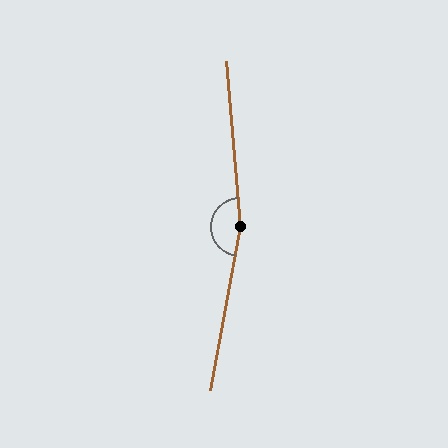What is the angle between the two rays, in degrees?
Approximately 165 degrees.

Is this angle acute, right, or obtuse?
It is obtuse.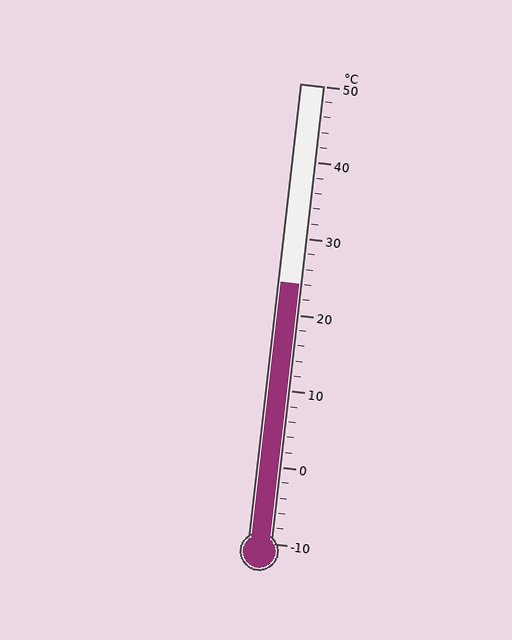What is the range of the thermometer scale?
The thermometer scale ranges from -10°C to 50°C.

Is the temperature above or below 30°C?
The temperature is below 30°C.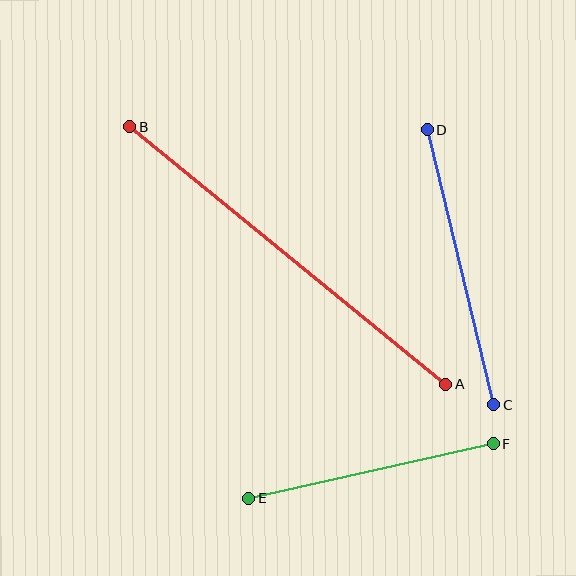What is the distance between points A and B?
The distance is approximately 407 pixels.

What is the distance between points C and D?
The distance is approximately 283 pixels.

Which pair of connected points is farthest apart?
Points A and B are farthest apart.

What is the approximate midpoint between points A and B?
The midpoint is at approximately (288, 256) pixels.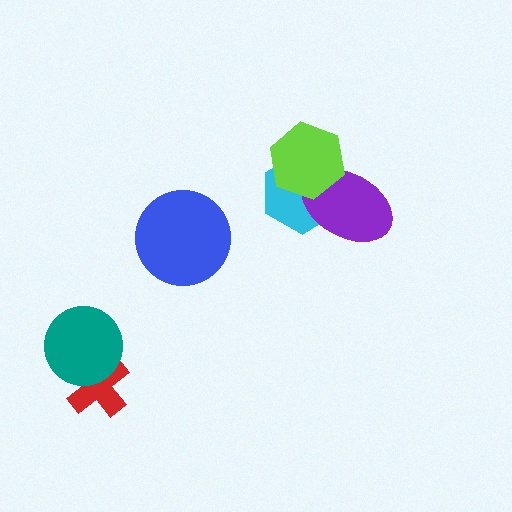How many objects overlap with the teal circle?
1 object overlaps with the teal circle.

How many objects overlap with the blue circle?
0 objects overlap with the blue circle.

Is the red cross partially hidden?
Yes, it is partially covered by another shape.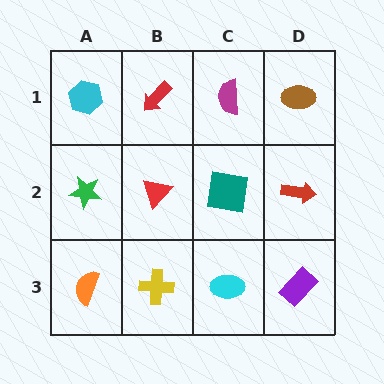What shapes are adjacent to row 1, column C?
A teal square (row 2, column C), a red arrow (row 1, column B), a brown ellipse (row 1, column D).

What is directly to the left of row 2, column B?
A green star.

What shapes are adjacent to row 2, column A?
A cyan hexagon (row 1, column A), an orange semicircle (row 3, column A), a red triangle (row 2, column B).